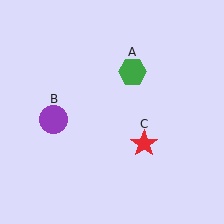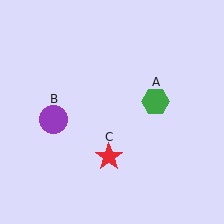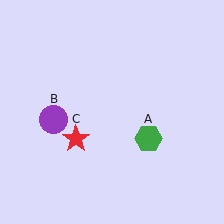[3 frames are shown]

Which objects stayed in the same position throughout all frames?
Purple circle (object B) remained stationary.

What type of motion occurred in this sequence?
The green hexagon (object A), red star (object C) rotated clockwise around the center of the scene.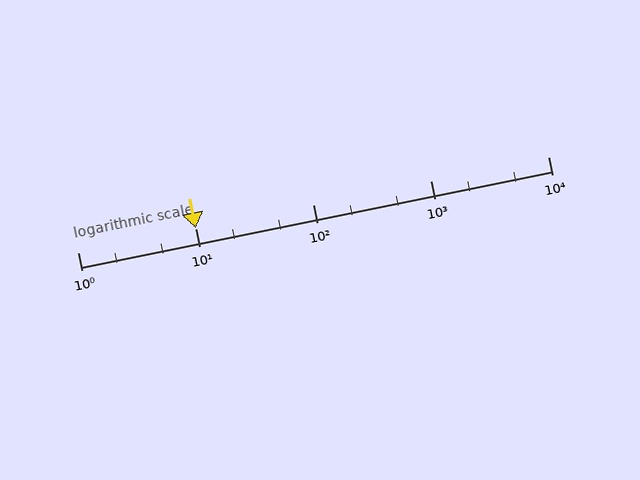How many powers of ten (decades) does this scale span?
The scale spans 4 decades, from 1 to 10000.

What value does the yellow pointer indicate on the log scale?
The pointer indicates approximately 10.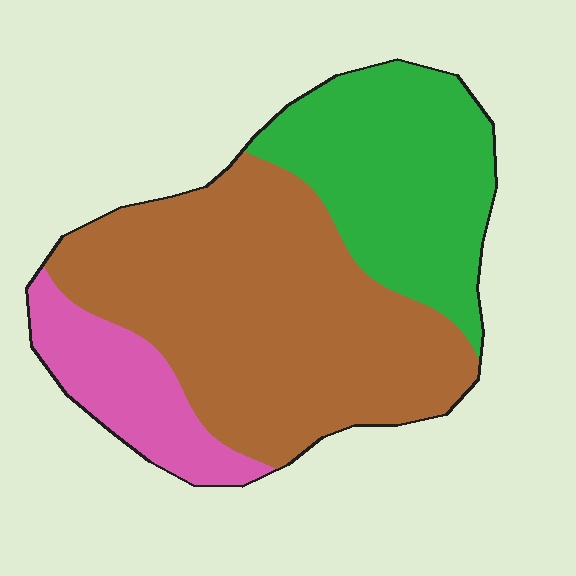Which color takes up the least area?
Pink, at roughly 15%.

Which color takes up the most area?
Brown, at roughly 55%.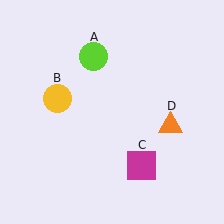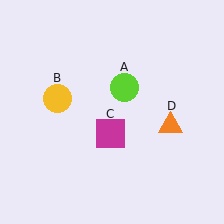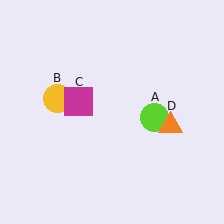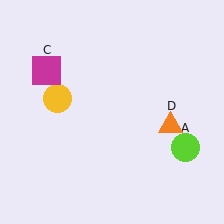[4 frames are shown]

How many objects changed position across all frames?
2 objects changed position: lime circle (object A), magenta square (object C).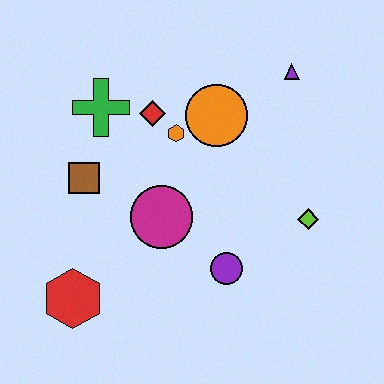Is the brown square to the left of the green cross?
Yes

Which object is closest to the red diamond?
The orange hexagon is closest to the red diamond.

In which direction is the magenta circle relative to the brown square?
The magenta circle is to the right of the brown square.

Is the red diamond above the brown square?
Yes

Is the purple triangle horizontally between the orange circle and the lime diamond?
Yes